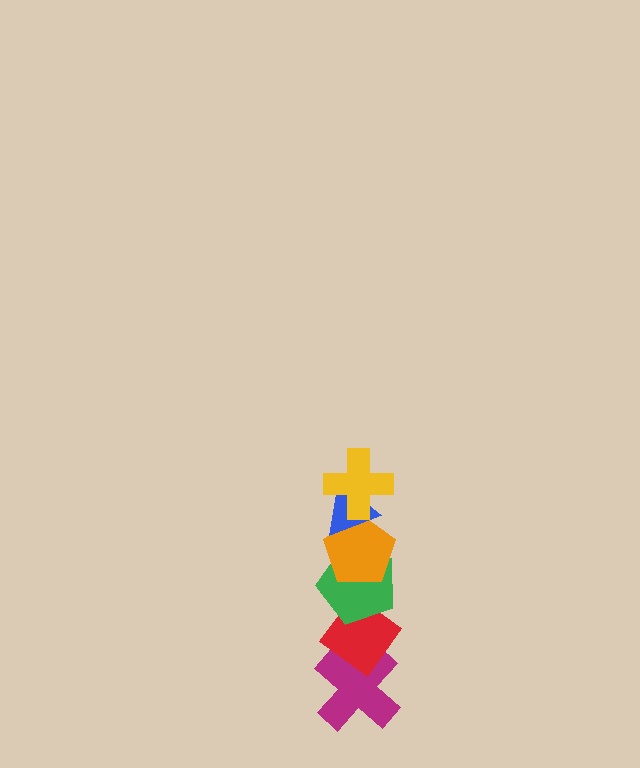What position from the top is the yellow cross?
The yellow cross is 1st from the top.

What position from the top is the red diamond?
The red diamond is 5th from the top.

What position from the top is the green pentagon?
The green pentagon is 4th from the top.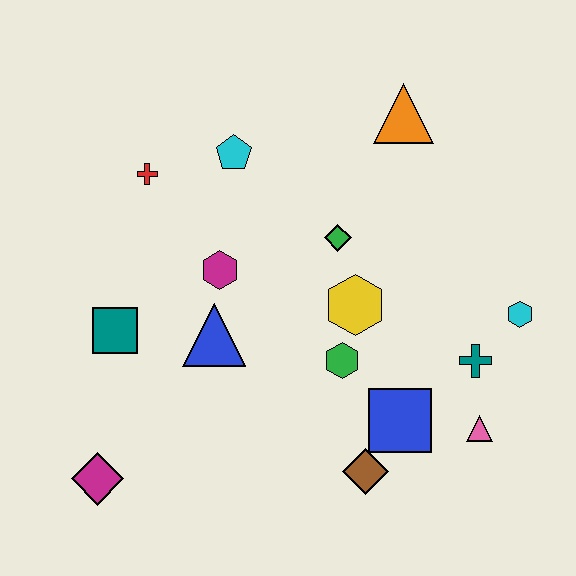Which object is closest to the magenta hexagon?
The blue triangle is closest to the magenta hexagon.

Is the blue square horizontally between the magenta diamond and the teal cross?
Yes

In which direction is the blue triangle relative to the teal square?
The blue triangle is to the right of the teal square.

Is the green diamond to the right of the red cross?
Yes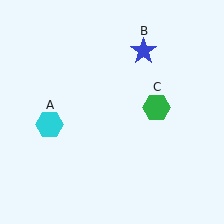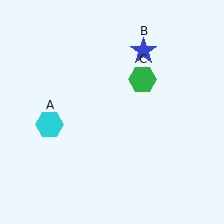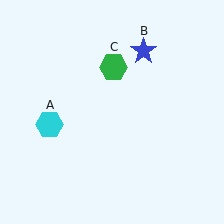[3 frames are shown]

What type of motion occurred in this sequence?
The green hexagon (object C) rotated counterclockwise around the center of the scene.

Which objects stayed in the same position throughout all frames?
Cyan hexagon (object A) and blue star (object B) remained stationary.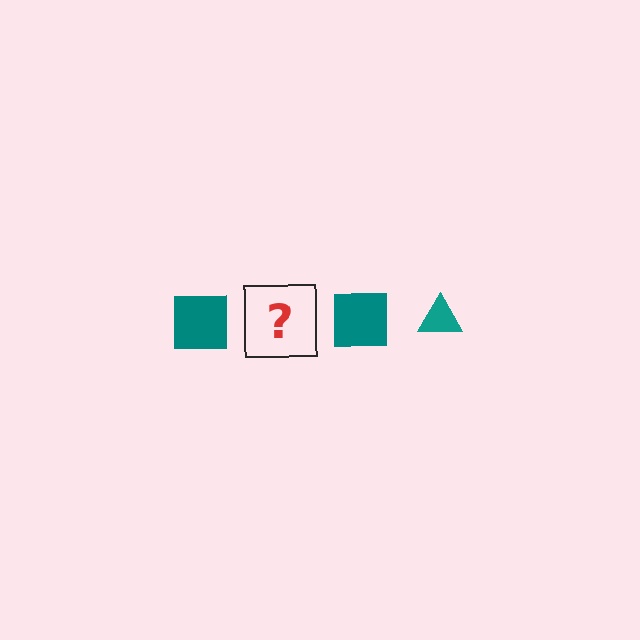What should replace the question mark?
The question mark should be replaced with a teal triangle.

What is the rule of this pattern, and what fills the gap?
The rule is that the pattern cycles through square, triangle shapes in teal. The gap should be filled with a teal triangle.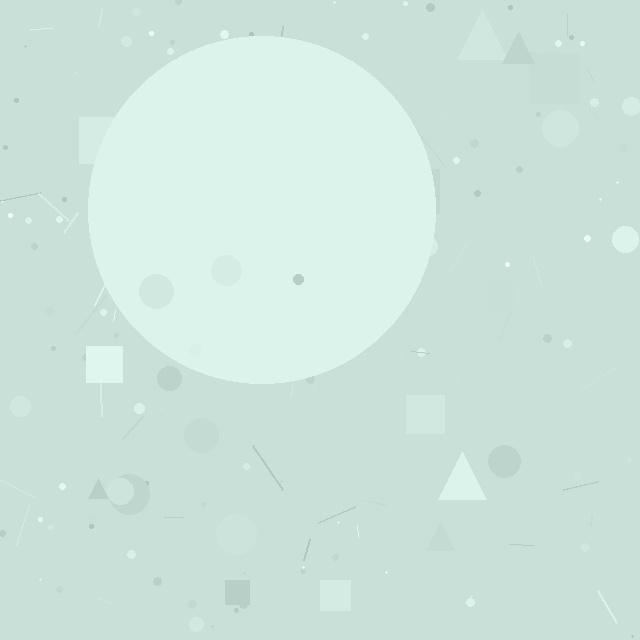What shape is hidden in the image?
A circle is hidden in the image.